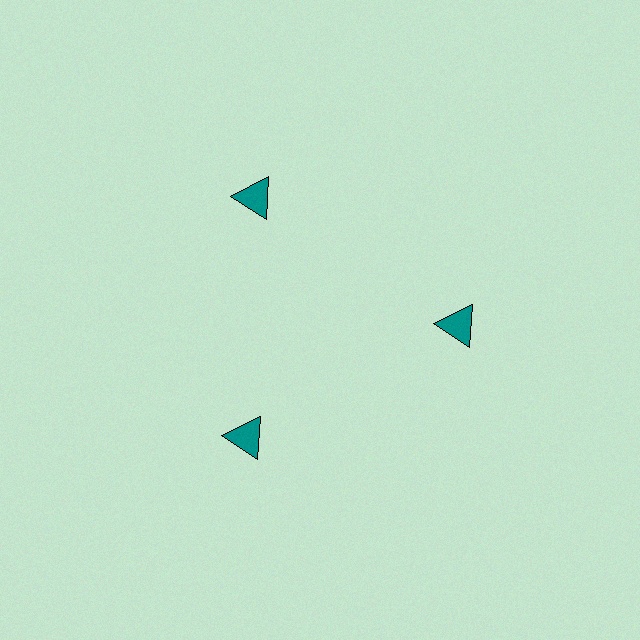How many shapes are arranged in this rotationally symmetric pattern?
There are 3 shapes, arranged in 3 groups of 1.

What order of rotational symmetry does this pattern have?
This pattern has 3-fold rotational symmetry.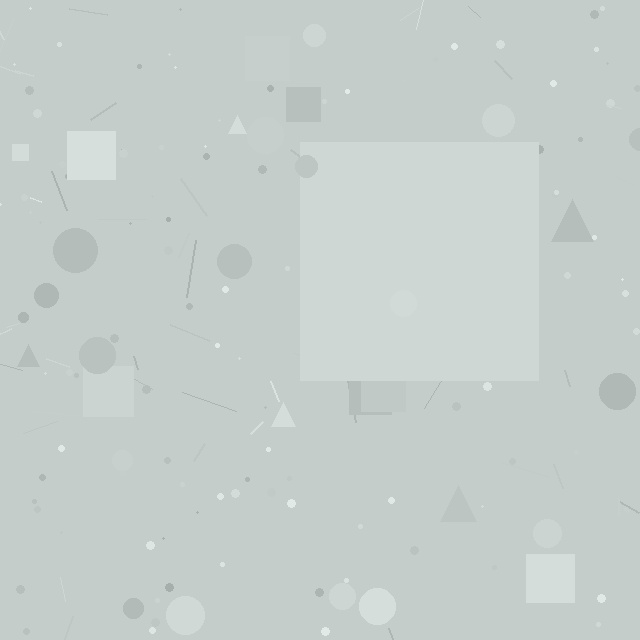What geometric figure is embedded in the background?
A square is embedded in the background.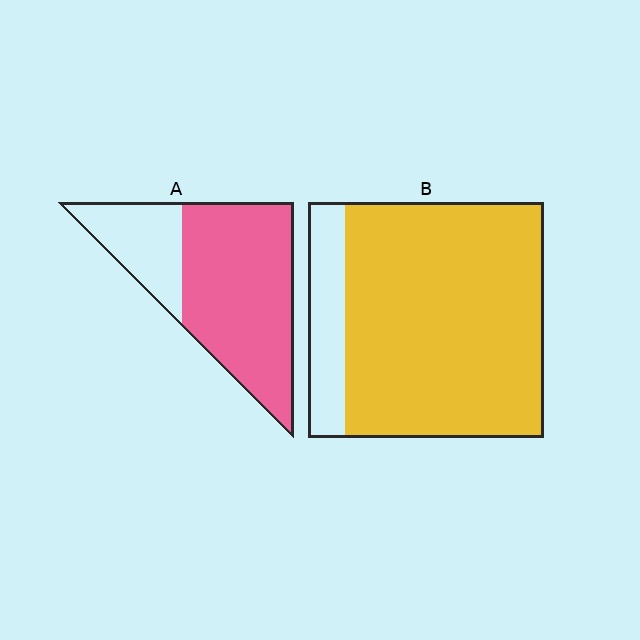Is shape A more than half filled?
Yes.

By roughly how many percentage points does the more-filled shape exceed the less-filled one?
By roughly 10 percentage points (B over A).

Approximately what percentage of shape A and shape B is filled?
A is approximately 70% and B is approximately 85%.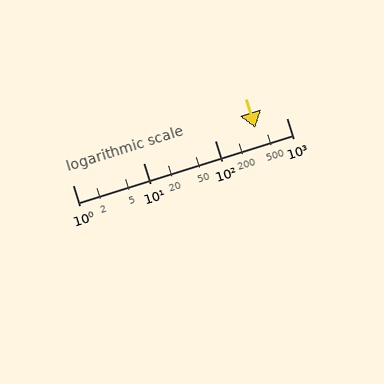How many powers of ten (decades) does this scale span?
The scale spans 3 decades, from 1 to 1000.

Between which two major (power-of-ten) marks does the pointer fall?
The pointer is between 100 and 1000.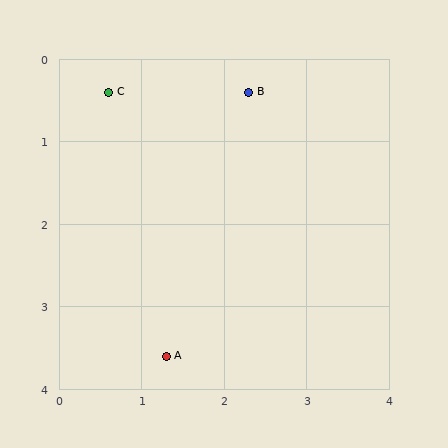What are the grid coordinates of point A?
Point A is at approximately (1.3, 3.6).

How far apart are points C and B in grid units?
Points C and B are about 1.7 grid units apart.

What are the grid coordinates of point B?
Point B is at approximately (2.3, 0.4).